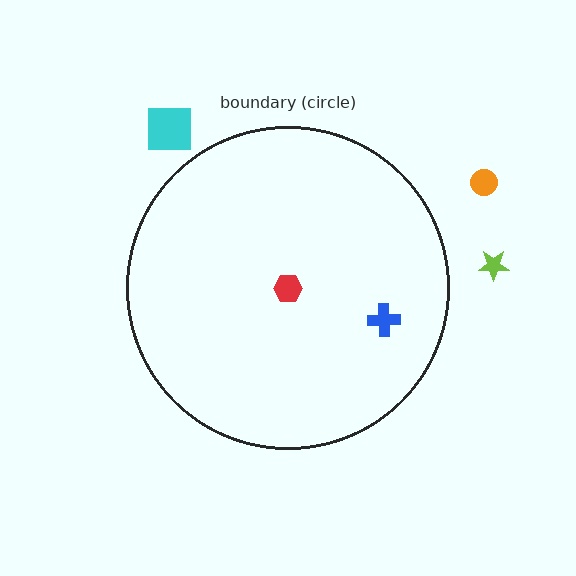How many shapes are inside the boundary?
2 inside, 3 outside.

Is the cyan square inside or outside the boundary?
Outside.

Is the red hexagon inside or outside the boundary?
Inside.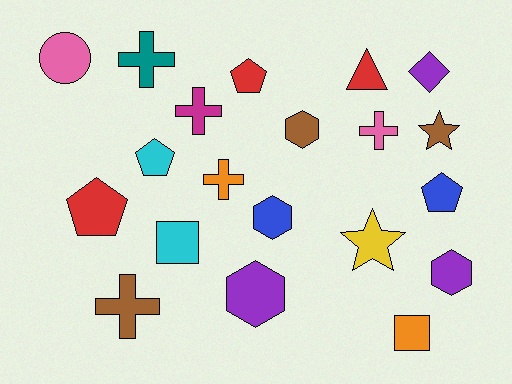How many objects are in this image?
There are 20 objects.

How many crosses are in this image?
There are 5 crosses.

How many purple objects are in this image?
There are 3 purple objects.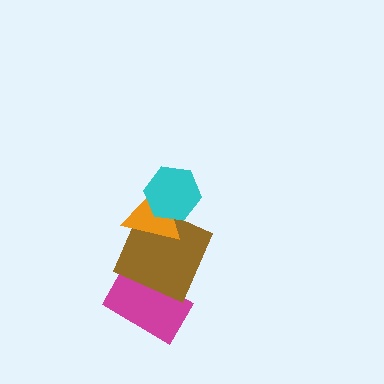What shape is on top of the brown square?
The orange triangle is on top of the brown square.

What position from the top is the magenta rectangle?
The magenta rectangle is 4th from the top.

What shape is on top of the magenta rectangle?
The brown square is on top of the magenta rectangle.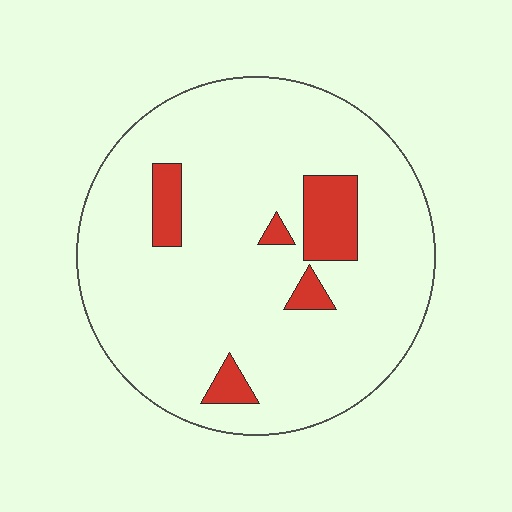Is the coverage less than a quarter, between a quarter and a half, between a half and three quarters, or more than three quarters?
Less than a quarter.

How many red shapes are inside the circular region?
5.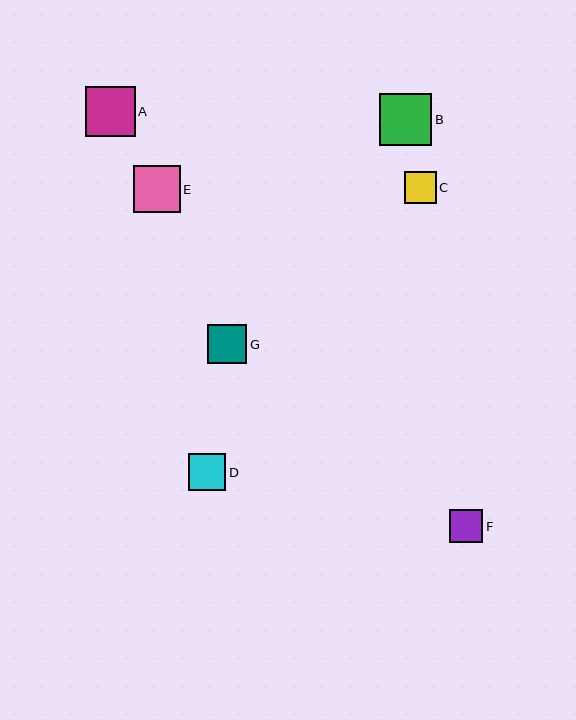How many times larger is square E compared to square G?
Square E is approximately 1.2 times the size of square G.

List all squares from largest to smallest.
From largest to smallest: B, A, E, G, D, F, C.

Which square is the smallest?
Square C is the smallest with a size of approximately 32 pixels.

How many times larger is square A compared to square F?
Square A is approximately 1.5 times the size of square F.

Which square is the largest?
Square B is the largest with a size of approximately 52 pixels.